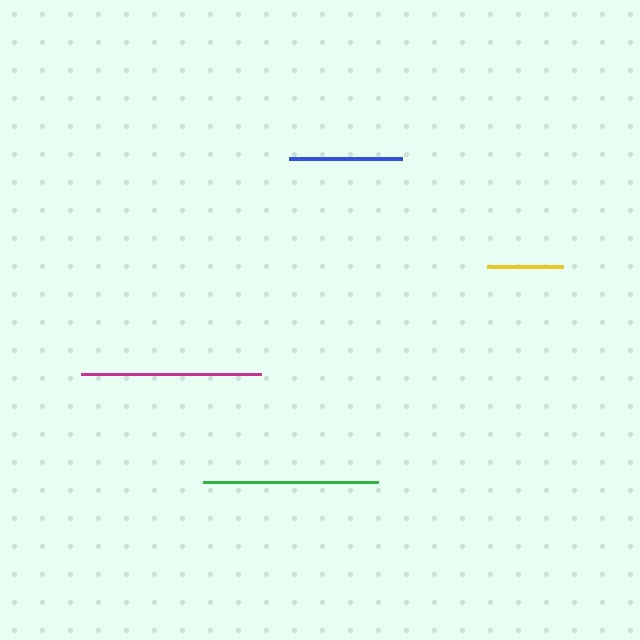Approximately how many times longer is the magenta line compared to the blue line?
The magenta line is approximately 1.6 times the length of the blue line.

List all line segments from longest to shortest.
From longest to shortest: magenta, green, blue, yellow.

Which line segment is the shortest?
The yellow line is the shortest at approximately 76 pixels.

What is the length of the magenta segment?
The magenta segment is approximately 180 pixels long.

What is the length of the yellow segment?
The yellow segment is approximately 76 pixels long.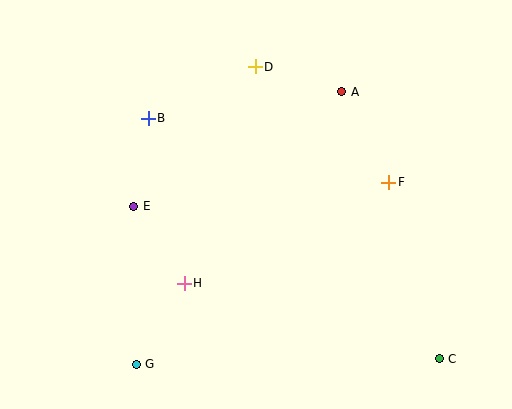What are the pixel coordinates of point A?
Point A is at (342, 92).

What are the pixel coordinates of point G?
Point G is at (136, 364).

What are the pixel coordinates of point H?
Point H is at (184, 283).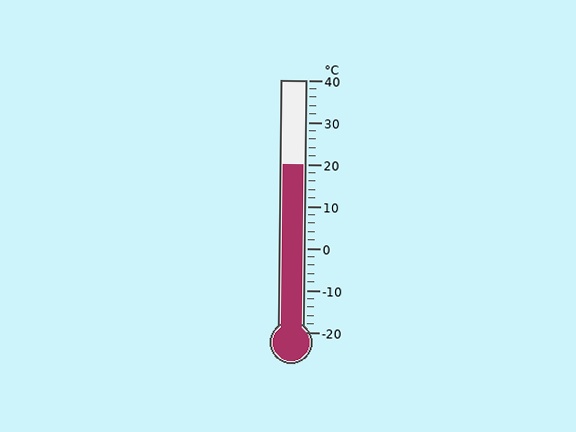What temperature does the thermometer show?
The thermometer shows approximately 20°C.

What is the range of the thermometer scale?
The thermometer scale ranges from -20°C to 40°C.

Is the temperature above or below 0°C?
The temperature is above 0°C.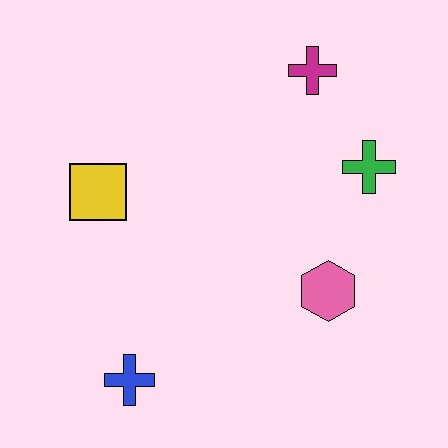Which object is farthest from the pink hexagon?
The yellow square is farthest from the pink hexagon.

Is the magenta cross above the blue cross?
Yes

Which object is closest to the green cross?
The magenta cross is closest to the green cross.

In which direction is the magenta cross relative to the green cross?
The magenta cross is above the green cross.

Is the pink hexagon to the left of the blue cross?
No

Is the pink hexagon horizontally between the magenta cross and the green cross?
Yes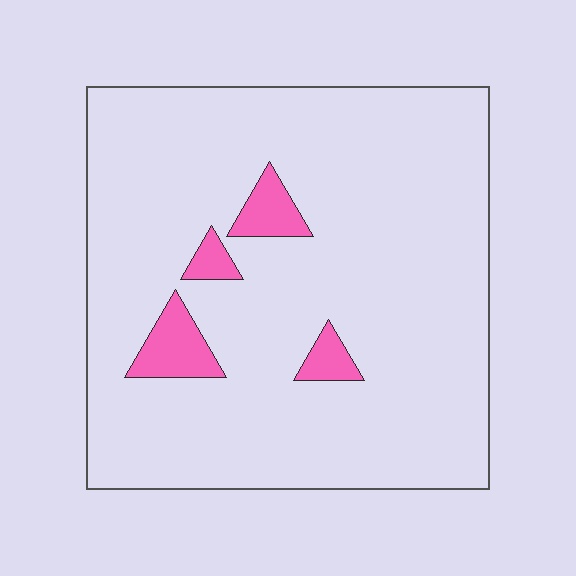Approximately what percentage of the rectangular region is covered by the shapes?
Approximately 5%.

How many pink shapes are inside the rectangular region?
4.